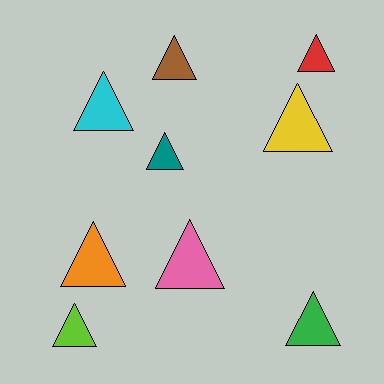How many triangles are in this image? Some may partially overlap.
There are 9 triangles.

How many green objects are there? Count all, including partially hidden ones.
There is 1 green object.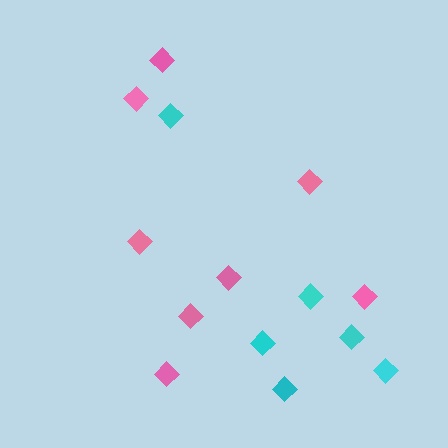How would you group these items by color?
There are 2 groups: one group of cyan diamonds (6) and one group of pink diamonds (8).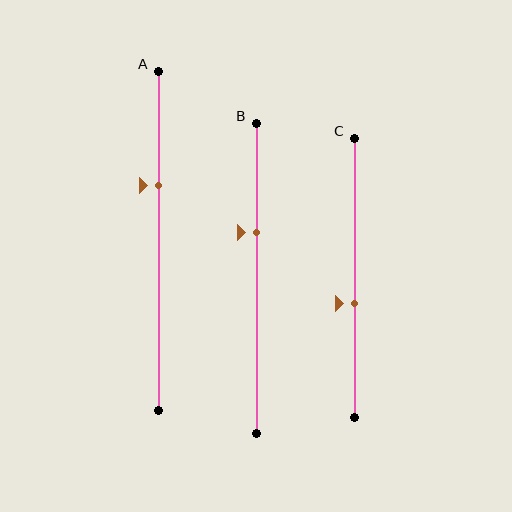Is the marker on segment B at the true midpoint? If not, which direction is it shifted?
No, the marker on segment B is shifted upward by about 15% of the segment length.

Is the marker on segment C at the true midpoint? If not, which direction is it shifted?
No, the marker on segment C is shifted downward by about 9% of the segment length.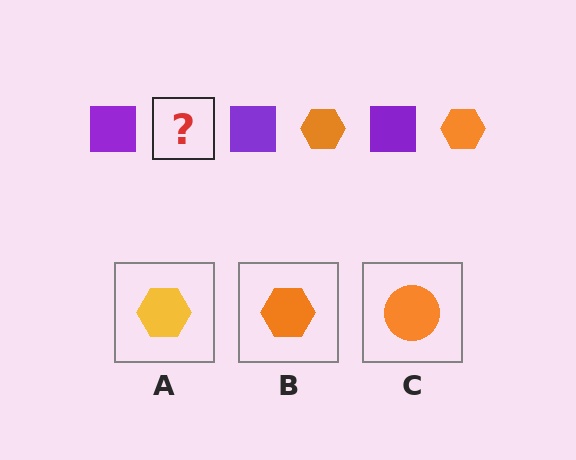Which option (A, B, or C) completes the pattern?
B.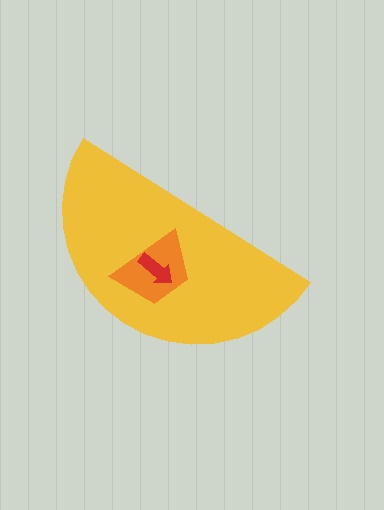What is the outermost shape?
The yellow semicircle.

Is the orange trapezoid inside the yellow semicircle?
Yes.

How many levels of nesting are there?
3.